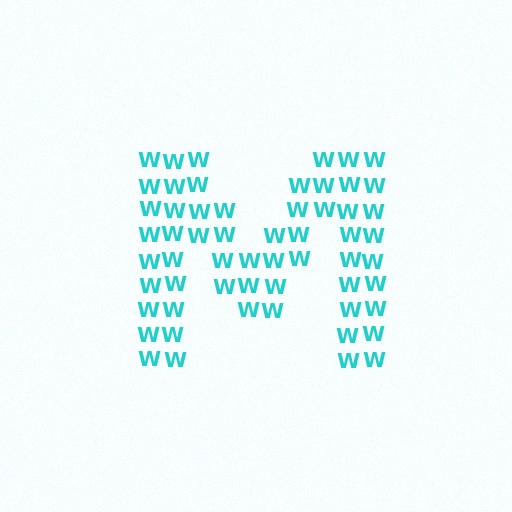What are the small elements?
The small elements are letter W's.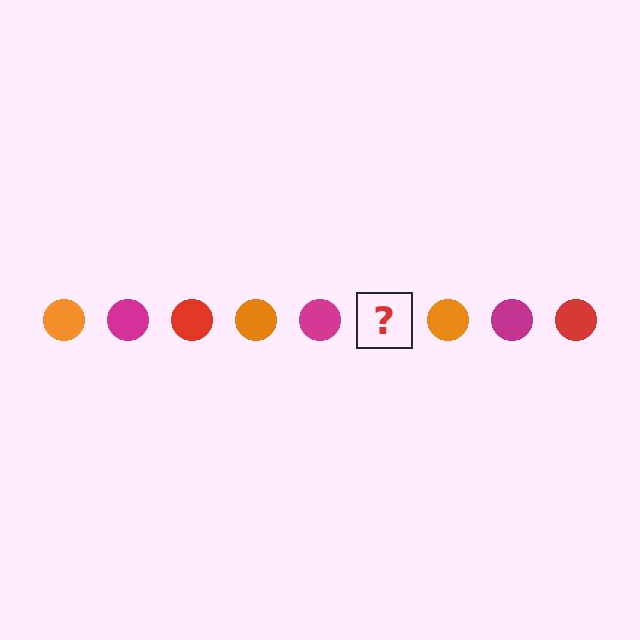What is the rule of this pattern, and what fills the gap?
The rule is that the pattern cycles through orange, magenta, red circles. The gap should be filled with a red circle.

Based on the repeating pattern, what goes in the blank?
The blank should be a red circle.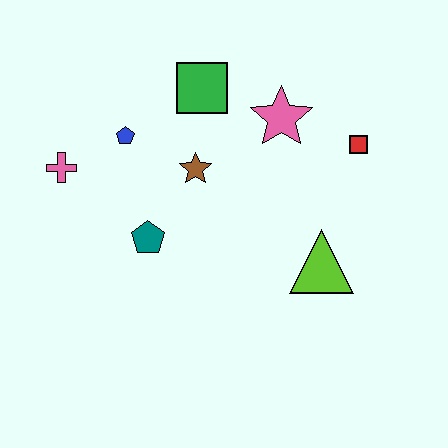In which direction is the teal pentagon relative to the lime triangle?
The teal pentagon is to the left of the lime triangle.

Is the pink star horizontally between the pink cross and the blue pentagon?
No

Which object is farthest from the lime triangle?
The pink cross is farthest from the lime triangle.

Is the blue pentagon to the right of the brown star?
No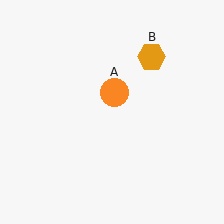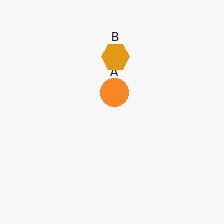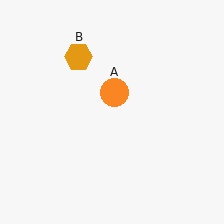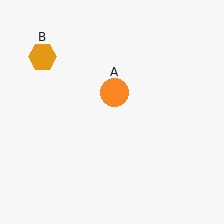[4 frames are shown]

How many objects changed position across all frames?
1 object changed position: orange hexagon (object B).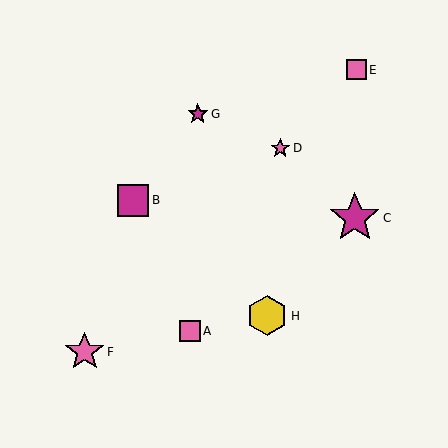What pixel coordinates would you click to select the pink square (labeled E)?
Click at (356, 70) to select the pink square E.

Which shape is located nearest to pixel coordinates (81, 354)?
The pink star (labeled F) at (85, 352) is nearest to that location.